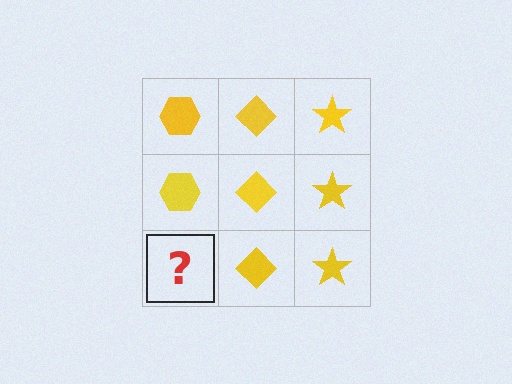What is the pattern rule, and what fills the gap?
The rule is that each column has a consistent shape. The gap should be filled with a yellow hexagon.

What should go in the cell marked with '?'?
The missing cell should contain a yellow hexagon.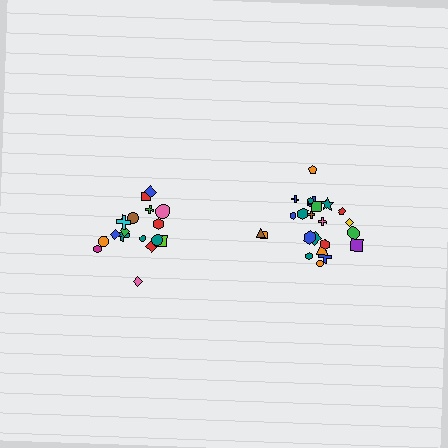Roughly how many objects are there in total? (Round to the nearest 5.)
Roughly 45 objects in total.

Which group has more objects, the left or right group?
The right group.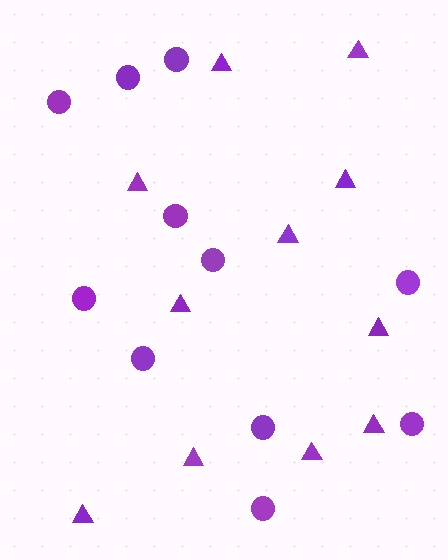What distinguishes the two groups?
There are 2 groups: one group of triangles (11) and one group of circles (11).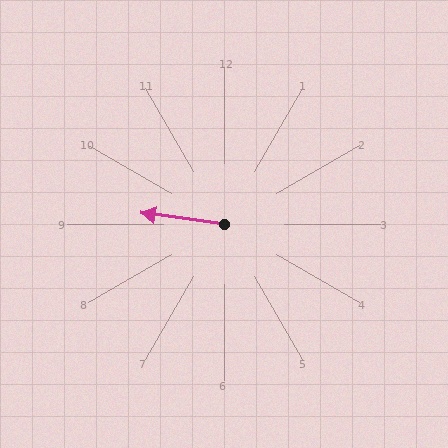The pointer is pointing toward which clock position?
Roughly 9 o'clock.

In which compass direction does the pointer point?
West.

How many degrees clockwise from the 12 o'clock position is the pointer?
Approximately 278 degrees.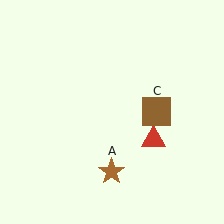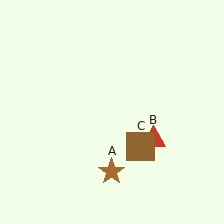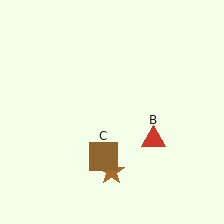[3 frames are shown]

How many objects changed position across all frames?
1 object changed position: brown square (object C).